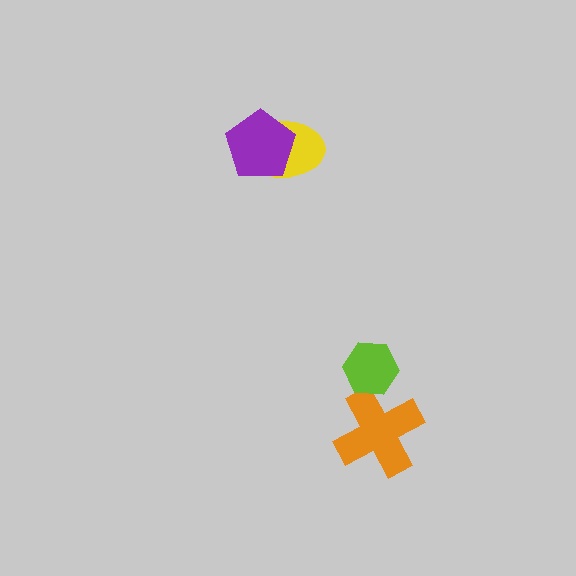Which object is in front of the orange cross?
The lime hexagon is in front of the orange cross.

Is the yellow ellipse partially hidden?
Yes, it is partially covered by another shape.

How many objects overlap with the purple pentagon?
1 object overlaps with the purple pentagon.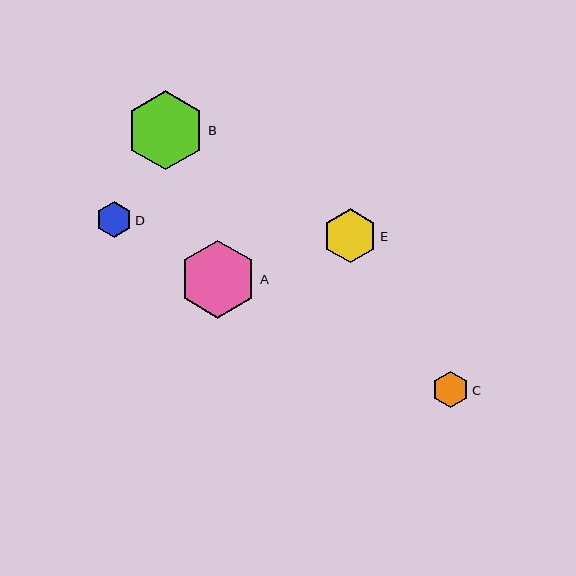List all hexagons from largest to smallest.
From largest to smallest: B, A, E, C, D.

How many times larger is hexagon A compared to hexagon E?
Hexagon A is approximately 1.4 times the size of hexagon E.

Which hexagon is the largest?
Hexagon B is the largest with a size of approximately 79 pixels.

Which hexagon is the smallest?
Hexagon D is the smallest with a size of approximately 36 pixels.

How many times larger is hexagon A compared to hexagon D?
Hexagon A is approximately 2.2 times the size of hexagon D.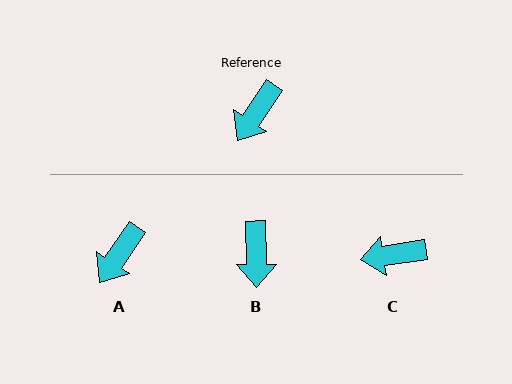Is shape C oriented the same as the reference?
No, it is off by about 48 degrees.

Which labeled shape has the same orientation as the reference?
A.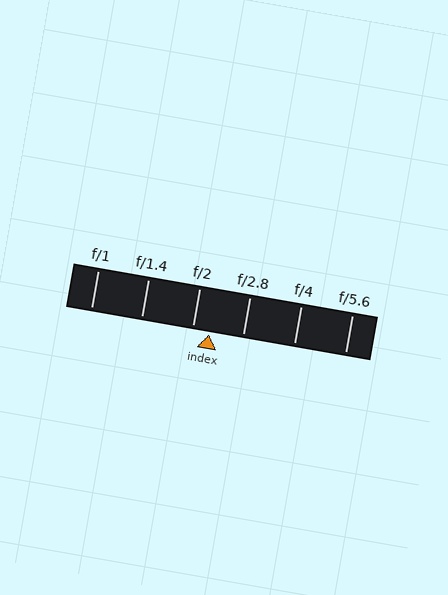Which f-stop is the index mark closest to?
The index mark is closest to f/2.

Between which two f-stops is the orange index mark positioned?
The index mark is between f/2 and f/2.8.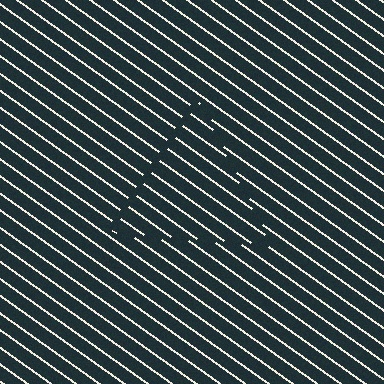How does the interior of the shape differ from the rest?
The interior of the shape contains the same grating, shifted by half a period — the contour is defined by the phase discontinuity where line-ends from the inner and outer gratings abut.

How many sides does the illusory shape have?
3 sides — the line-ends trace a triangle.